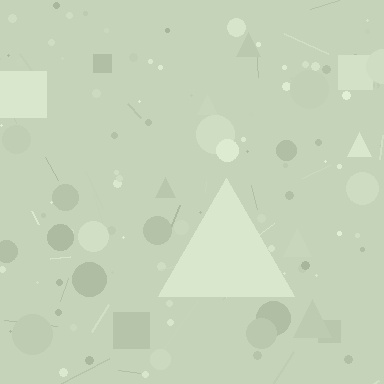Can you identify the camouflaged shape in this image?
The camouflaged shape is a triangle.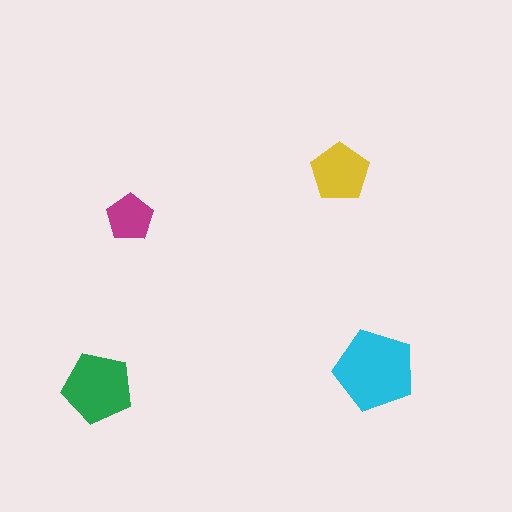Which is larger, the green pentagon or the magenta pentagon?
The green one.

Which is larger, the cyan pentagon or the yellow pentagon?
The cyan one.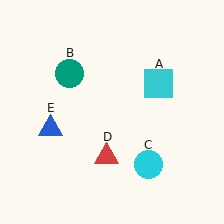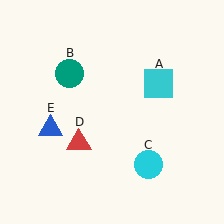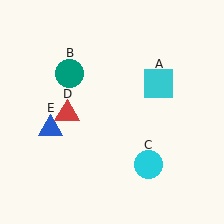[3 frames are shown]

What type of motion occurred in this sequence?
The red triangle (object D) rotated clockwise around the center of the scene.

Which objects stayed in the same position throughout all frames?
Cyan square (object A) and teal circle (object B) and cyan circle (object C) and blue triangle (object E) remained stationary.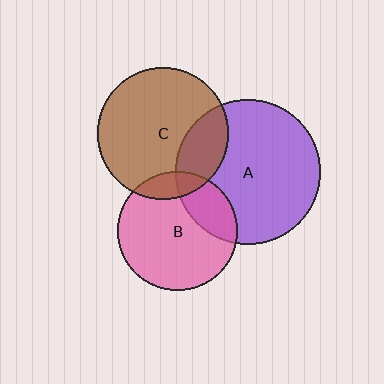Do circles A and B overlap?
Yes.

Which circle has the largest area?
Circle A (purple).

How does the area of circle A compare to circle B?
Approximately 1.5 times.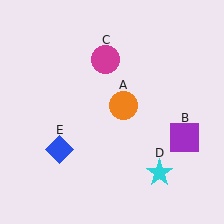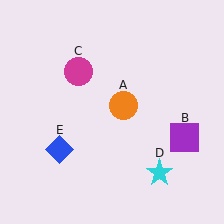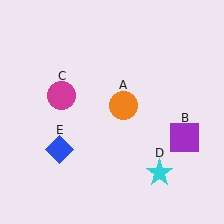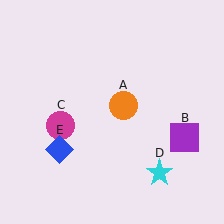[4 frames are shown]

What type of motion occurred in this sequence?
The magenta circle (object C) rotated counterclockwise around the center of the scene.